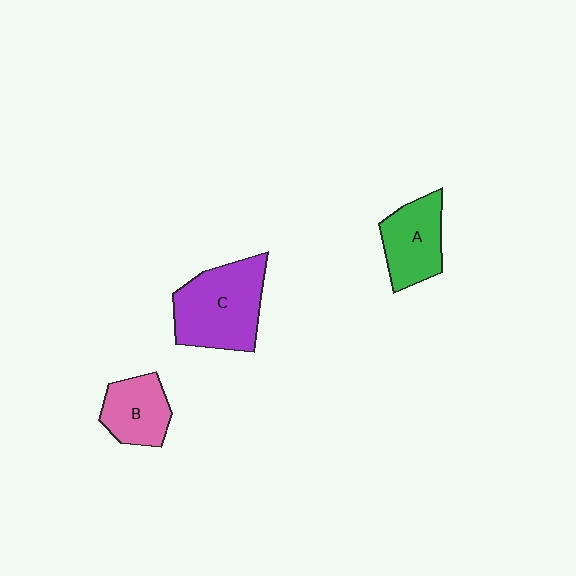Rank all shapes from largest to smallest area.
From largest to smallest: C (purple), A (green), B (pink).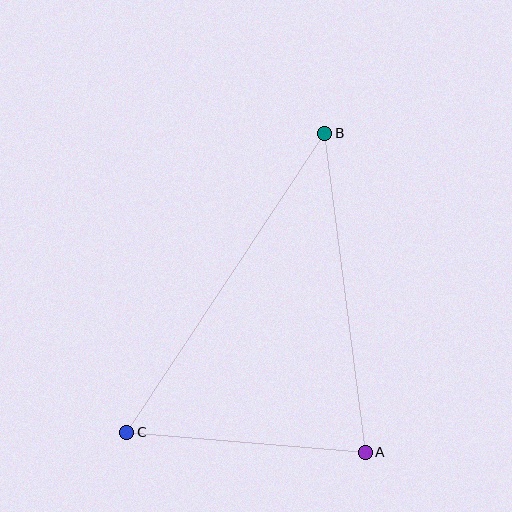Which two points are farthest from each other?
Points B and C are farthest from each other.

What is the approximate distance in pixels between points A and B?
The distance between A and B is approximately 321 pixels.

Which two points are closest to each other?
Points A and C are closest to each other.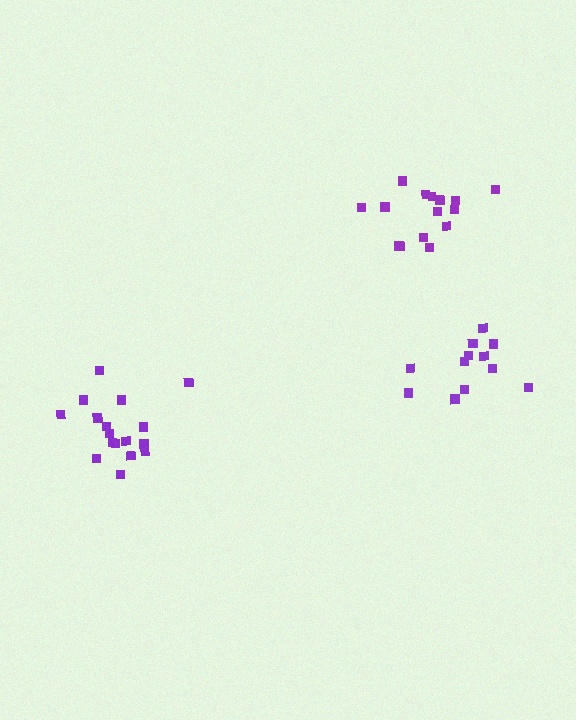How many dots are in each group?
Group 1: 17 dots, Group 2: 12 dots, Group 3: 15 dots (44 total).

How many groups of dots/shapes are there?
There are 3 groups.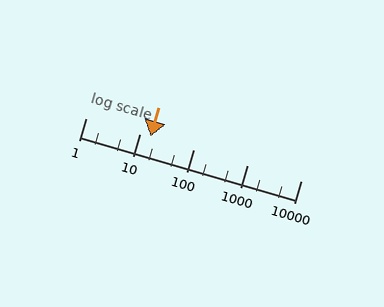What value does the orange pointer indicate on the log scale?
The pointer indicates approximately 16.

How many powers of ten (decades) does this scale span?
The scale spans 4 decades, from 1 to 10000.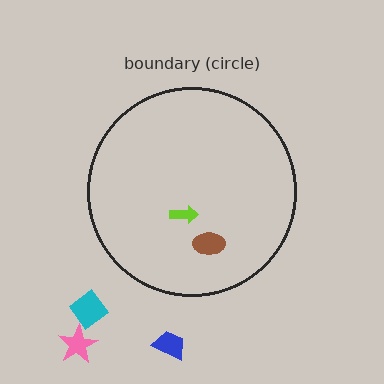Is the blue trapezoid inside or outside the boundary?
Outside.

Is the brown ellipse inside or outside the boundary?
Inside.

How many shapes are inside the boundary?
2 inside, 3 outside.